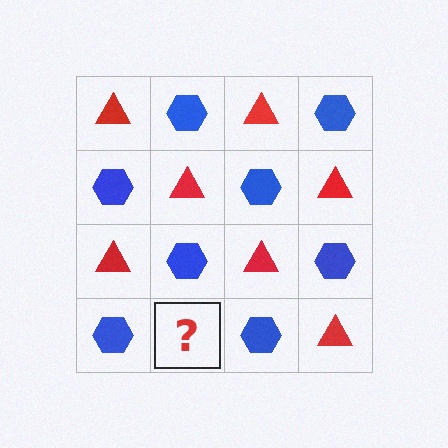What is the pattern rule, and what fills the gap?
The rule is that it alternates red triangle and blue hexagon in a checkerboard pattern. The gap should be filled with a red triangle.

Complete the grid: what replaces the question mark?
The question mark should be replaced with a red triangle.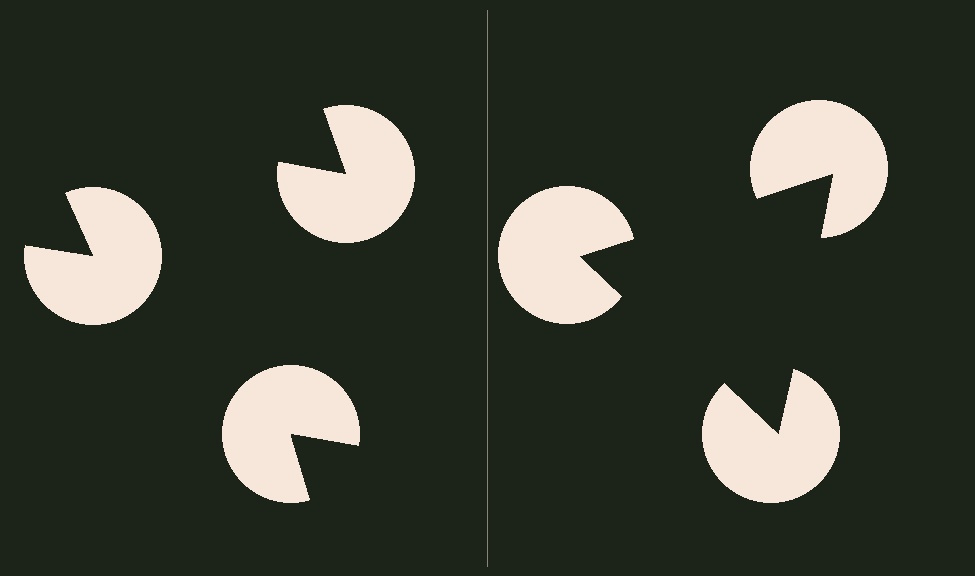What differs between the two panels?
The pac-man discs are positioned identically on both sides; only the wedge orientations differ. On the right they align to a triangle; on the left they are misaligned.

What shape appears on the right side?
An illusory triangle.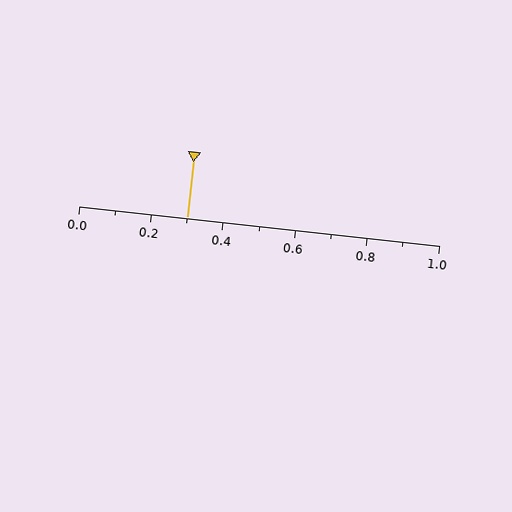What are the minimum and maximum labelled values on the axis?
The axis runs from 0.0 to 1.0.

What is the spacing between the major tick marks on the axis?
The major ticks are spaced 0.2 apart.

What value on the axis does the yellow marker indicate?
The marker indicates approximately 0.3.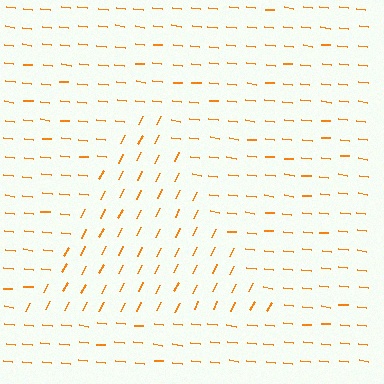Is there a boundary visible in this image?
Yes, there is a texture boundary formed by a change in line orientation.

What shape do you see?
I see a triangle.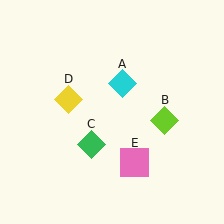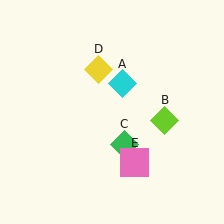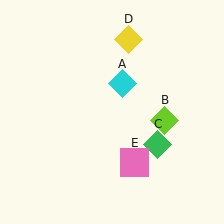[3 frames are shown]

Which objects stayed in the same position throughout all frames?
Cyan diamond (object A) and lime diamond (object B) and pink square (object E) remained stationary.